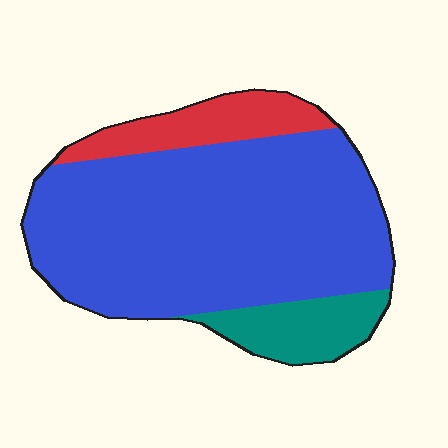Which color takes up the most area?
Blue, at roughly 75%.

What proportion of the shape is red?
Red takes up about one eighth (1/8) of the shape.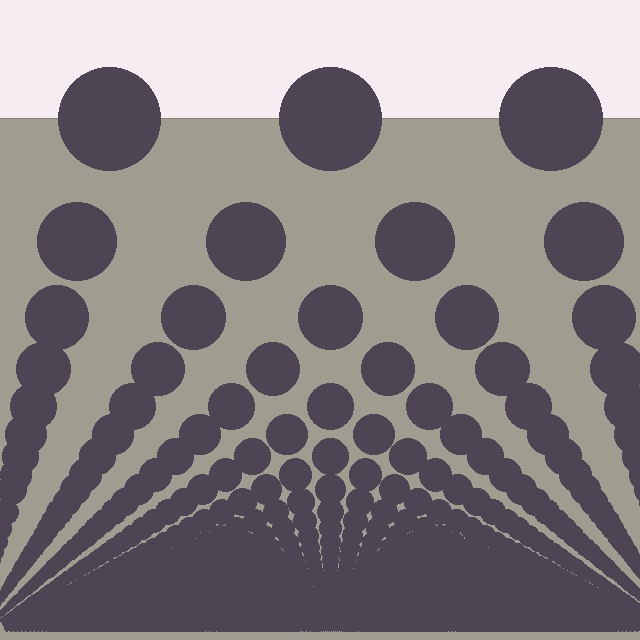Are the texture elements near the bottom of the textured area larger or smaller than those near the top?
Smaller. The gradient is inverted — elements near the bottom are smaller and denser.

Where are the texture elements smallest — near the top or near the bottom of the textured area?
Near the bottom.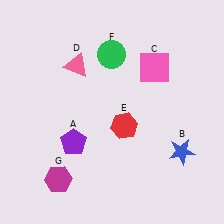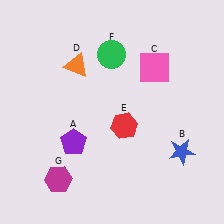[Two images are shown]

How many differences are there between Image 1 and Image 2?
There is 1 difference between the two images.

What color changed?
The triangle (D) changed from pink in Image 1 to orange in Image 2.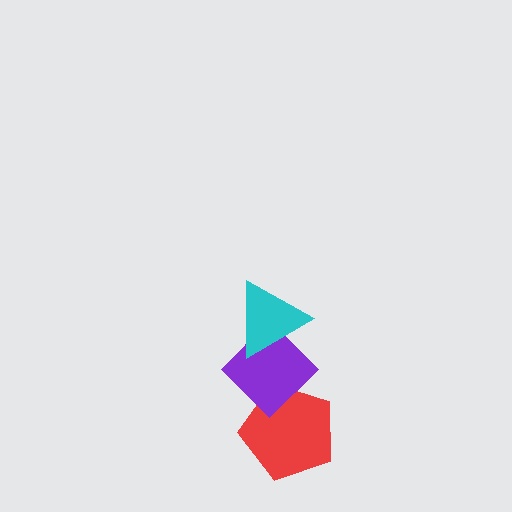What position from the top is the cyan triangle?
The cyan triangle is 1st from the top.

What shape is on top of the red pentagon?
The purple diamond is on top of the red pentagon.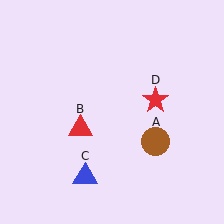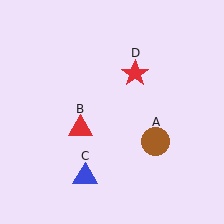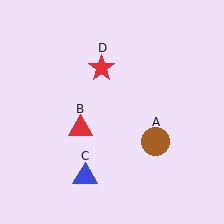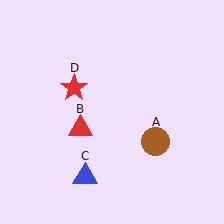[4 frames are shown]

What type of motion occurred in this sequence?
The red star (object D) rotated counterclockwise around the center of the scene.